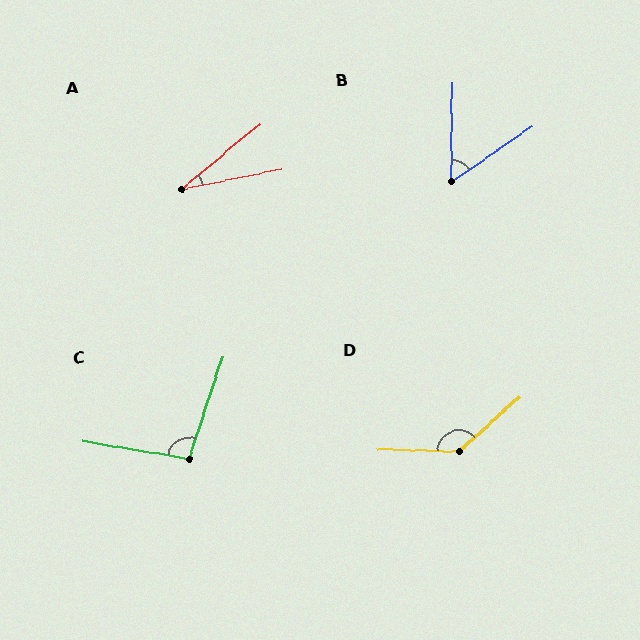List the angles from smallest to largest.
A (29°), B (55°), C (99°), D (136°).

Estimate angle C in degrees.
Approximately 99 degrees.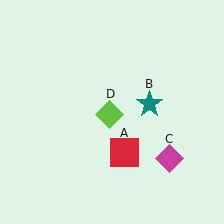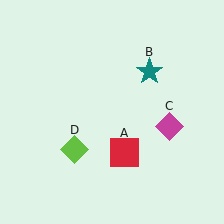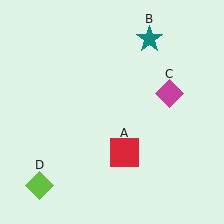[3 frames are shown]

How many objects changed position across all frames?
3 objects changed position: teal star (object B), magenta diamond (object C), lime diamond (object D).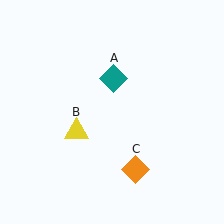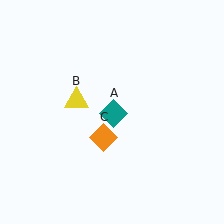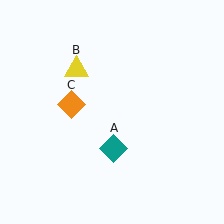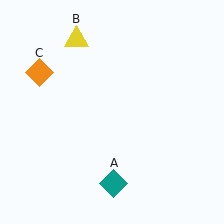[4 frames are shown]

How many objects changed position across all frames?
3 objects changed position: teal diamond (object A), yellow triangle (object B), orange diamond (object C).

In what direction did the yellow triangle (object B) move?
The yellow triangle (object B) moved up.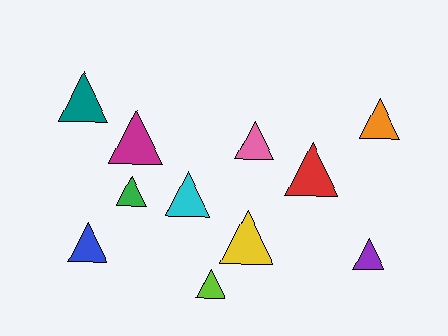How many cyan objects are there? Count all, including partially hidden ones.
There is 1 cyan object.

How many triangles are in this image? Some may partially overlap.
There are 11 triangles.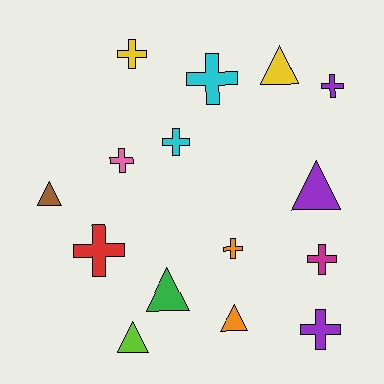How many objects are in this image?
There are 15 objects.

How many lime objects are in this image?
There is 1 lime object.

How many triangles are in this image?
There are 6 triangles.